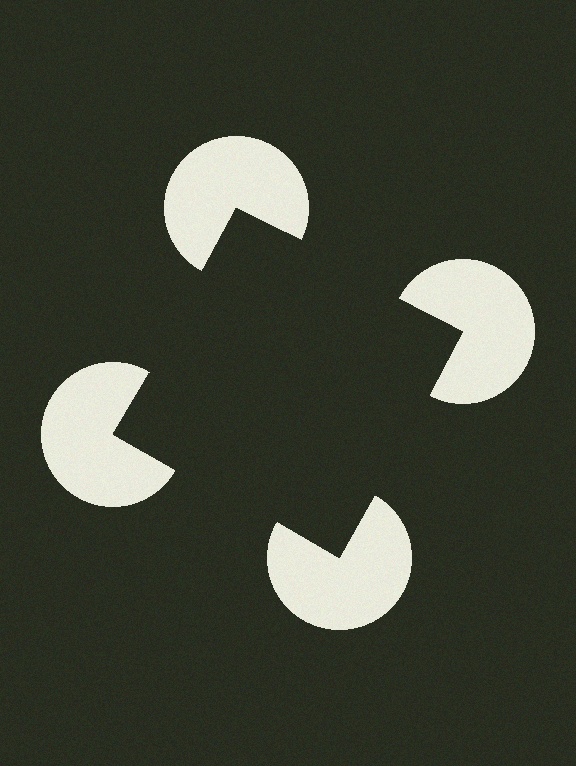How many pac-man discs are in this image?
There are 4 — one at each vertex of the illusory square.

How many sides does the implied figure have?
4 sides.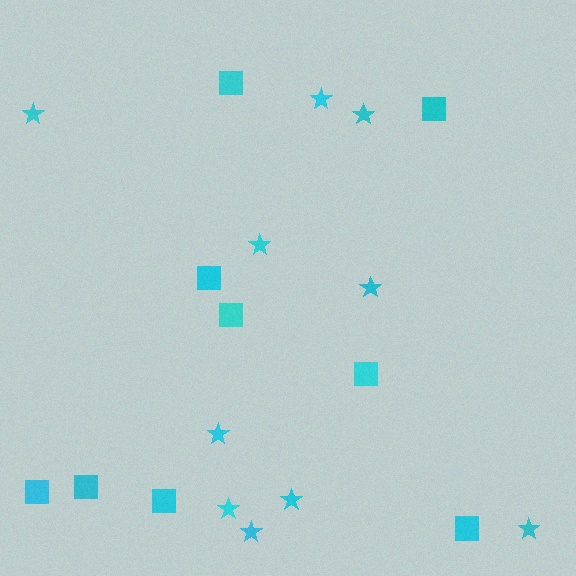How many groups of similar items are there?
There are 2 groups: one group of squares (9) and one group of stars (10).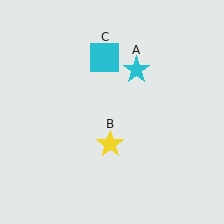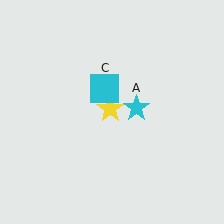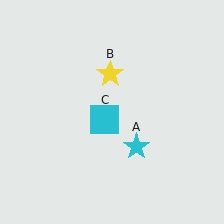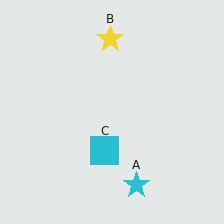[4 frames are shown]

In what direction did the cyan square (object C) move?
The cyan square (object C) moved down.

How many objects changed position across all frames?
3 objects changed position: cyan star (object A), yellow star (object B), cyan square (object C).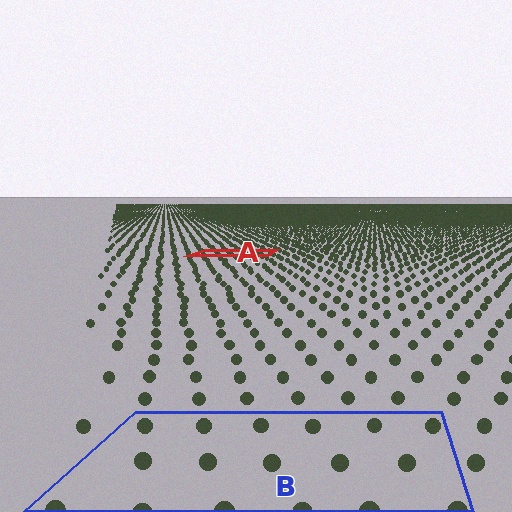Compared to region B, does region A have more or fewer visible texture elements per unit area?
Region A has more texture elements per unit area — they are packed more densely because it is farther away.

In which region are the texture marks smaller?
The texture marks are smaller in region A, because it is farther away.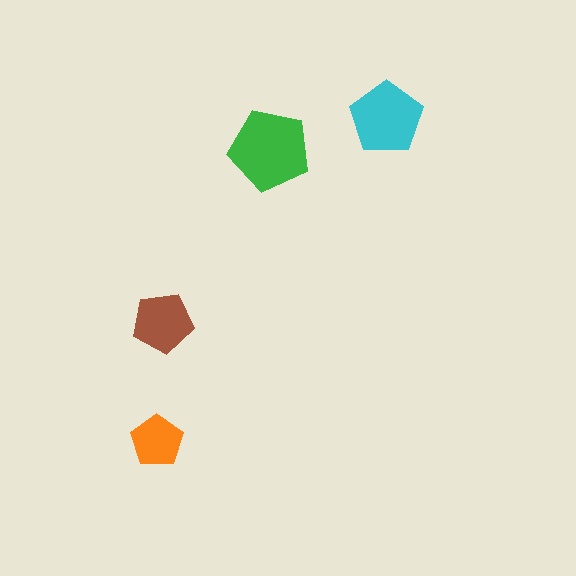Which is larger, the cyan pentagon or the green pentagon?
The green one.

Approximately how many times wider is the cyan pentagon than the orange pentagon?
About 1.5 times wider.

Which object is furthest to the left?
The orange pentagon is leftmost.